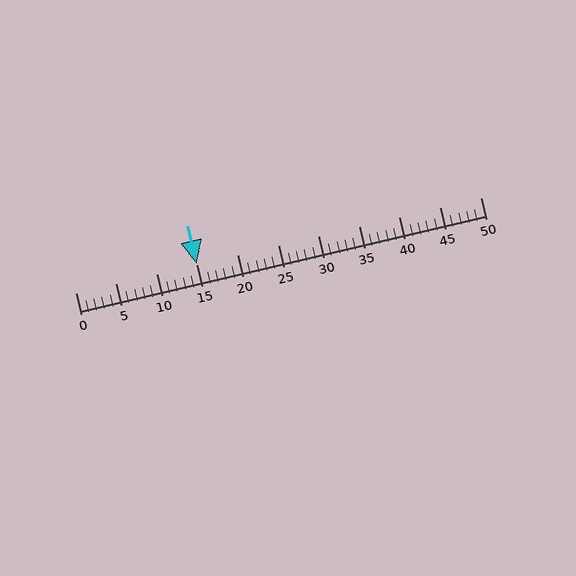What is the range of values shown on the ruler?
The ruler shows values from 0 to 50.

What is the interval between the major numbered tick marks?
The major tick marks are spaced 5 units apart.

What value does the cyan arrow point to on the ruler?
The cyan arrow points to approximately 15.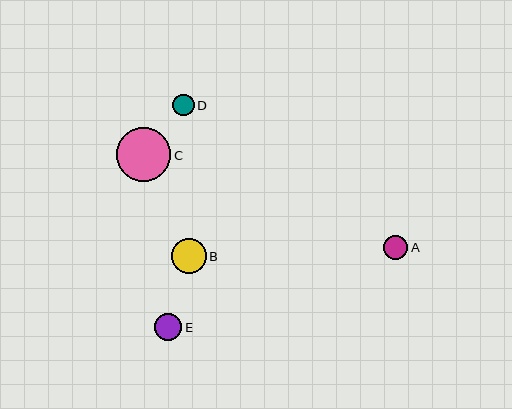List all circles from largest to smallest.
From largest to smallest: C, B, E, A, D.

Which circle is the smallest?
Circle D is the smallest with a size of approximately 21 pixels.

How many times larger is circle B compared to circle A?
Circle B is approximately 1.4 times the size of circle A.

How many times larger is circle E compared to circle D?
Circle E is approximately 1.3 times the size of circle D.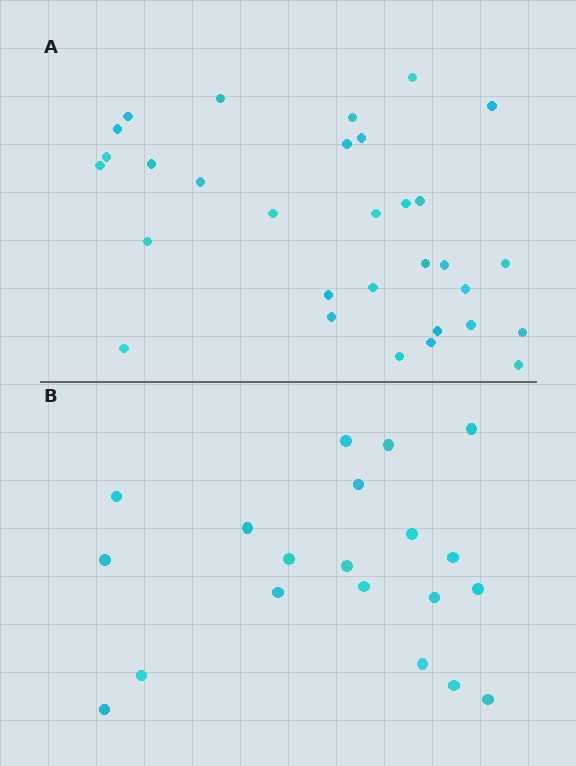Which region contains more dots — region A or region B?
Region A (the top region) has more dots.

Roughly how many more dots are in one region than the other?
Region A has roughly 12 or so more dots than region B.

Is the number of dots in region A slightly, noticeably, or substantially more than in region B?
Region A has substantially more. The ratio is roughly 1.6 to 1.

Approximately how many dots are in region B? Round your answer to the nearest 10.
About 20 dots.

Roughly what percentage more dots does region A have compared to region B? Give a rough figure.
About 55% more.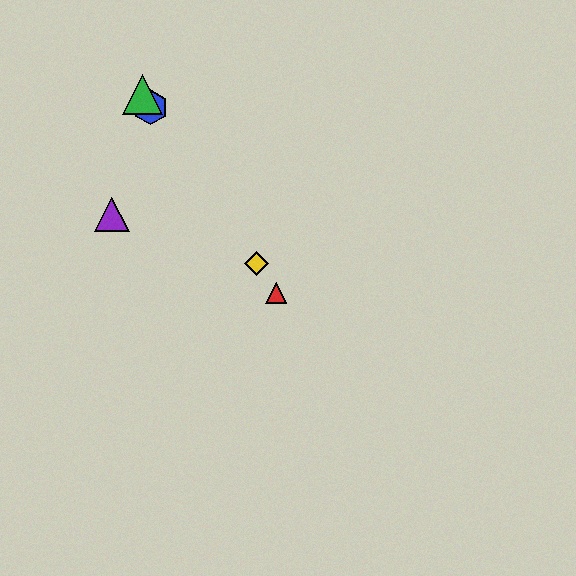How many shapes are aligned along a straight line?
4 shapes (the red triangle, the blue hexagon, the green triangle, the yellow diamond) are aligned along a straight line.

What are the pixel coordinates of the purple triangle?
The purple triangle is at (112, 215).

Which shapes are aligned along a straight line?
The red triangle, the blue hexagon, the green triangle, the yellow diamond are aligned along a straight line.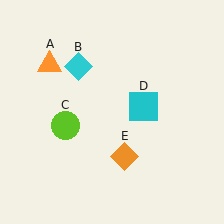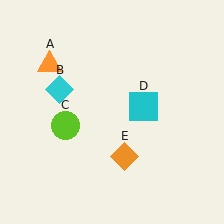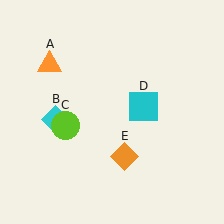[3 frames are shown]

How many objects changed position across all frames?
1 object changed position: cyan diamond (object B).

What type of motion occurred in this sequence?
The cyan diamond (object B) rotated counterclockwise around the center of the scene.